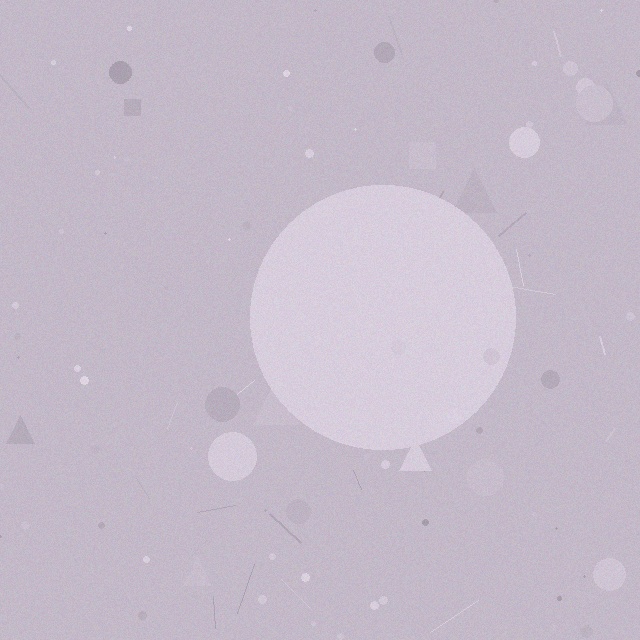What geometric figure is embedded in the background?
A circle is embedded in the background.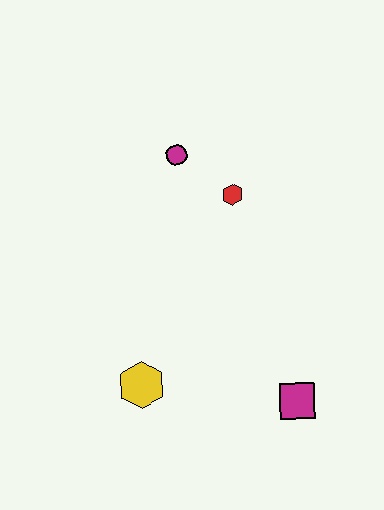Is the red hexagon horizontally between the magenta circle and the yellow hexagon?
No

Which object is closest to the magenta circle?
The red hexagon is closest to the magenta circle.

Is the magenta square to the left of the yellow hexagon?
No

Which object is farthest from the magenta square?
The magenta circle is farthest from the magenta square.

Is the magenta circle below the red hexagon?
No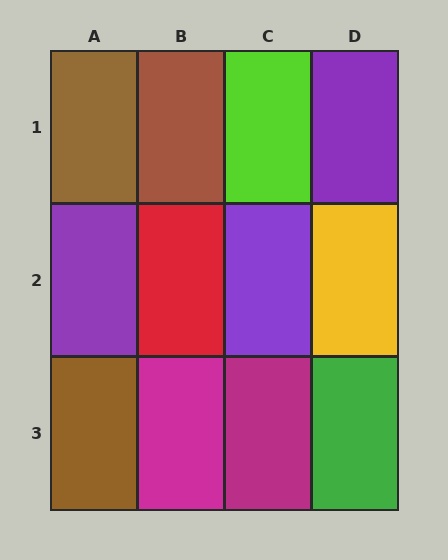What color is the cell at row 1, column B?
Brown.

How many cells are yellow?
1 cell is yellow.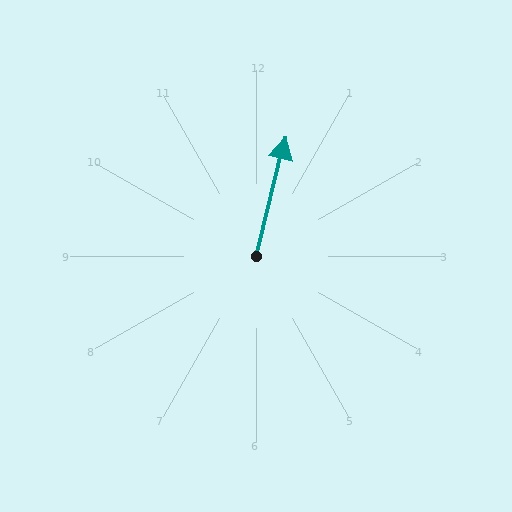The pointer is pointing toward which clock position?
Roughly 12 o'clock.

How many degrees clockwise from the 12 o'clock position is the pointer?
Approximately 14 degrees.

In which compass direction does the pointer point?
North.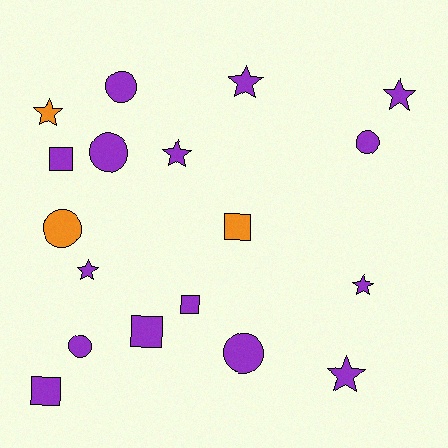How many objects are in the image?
There are 18 objects.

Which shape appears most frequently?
Star, with 7 objects.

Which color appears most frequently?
Purple, with 15 objects.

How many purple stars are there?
There are 6 purple stars.